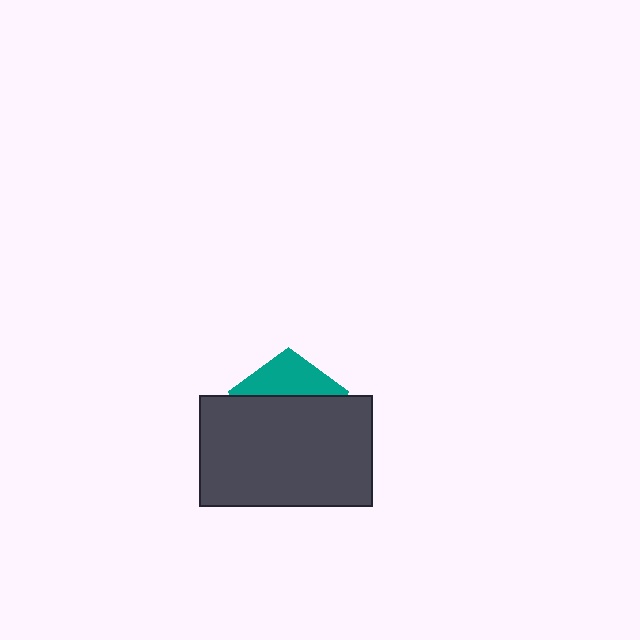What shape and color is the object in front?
The object in front is a dark gray rectangle.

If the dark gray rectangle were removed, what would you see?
You would see the complete teal pentagon.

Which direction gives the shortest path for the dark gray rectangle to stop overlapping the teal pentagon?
Moving down gives the shortest separation.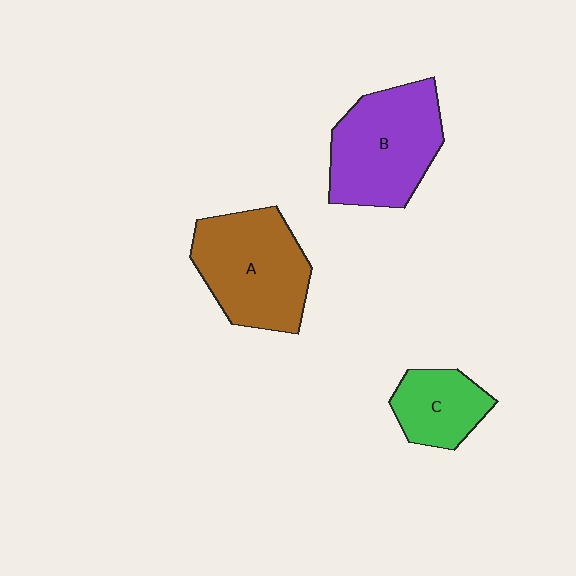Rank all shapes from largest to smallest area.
From largest to smallest: B (purple), A (brown), C (green).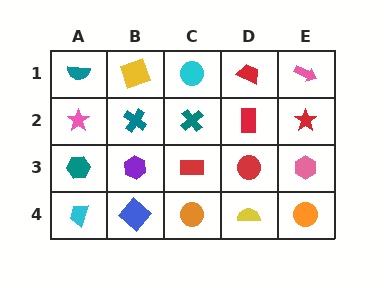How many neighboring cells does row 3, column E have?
3.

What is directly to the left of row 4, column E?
A yellow semicircle.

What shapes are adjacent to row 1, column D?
A red rectangle (row 2, column D), a cyan circle (row 1, column C), a pink arrow (row 1, column E).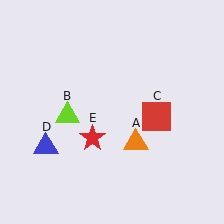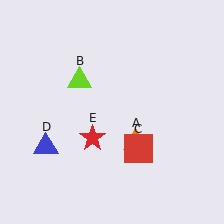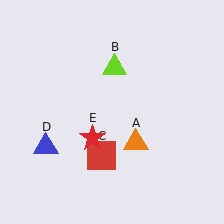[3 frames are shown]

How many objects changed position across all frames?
2 objects changed position: lime triangle (object B), red square (object C).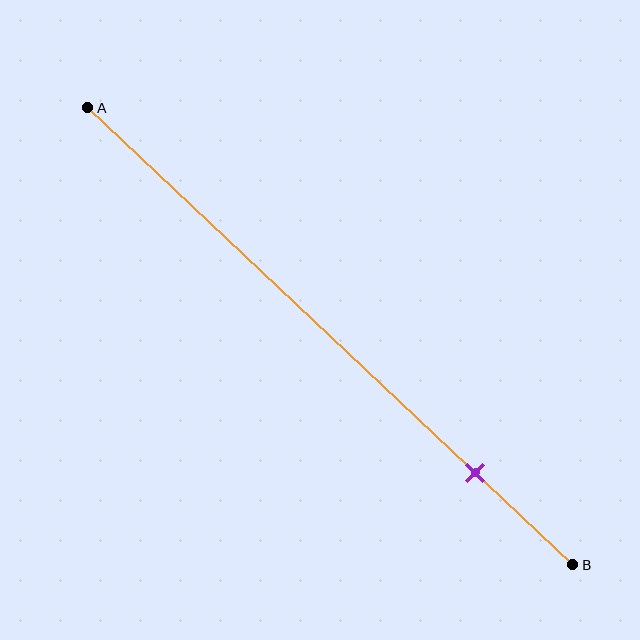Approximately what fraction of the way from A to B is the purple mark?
The purple mark is approximately 80% of the way from A to B.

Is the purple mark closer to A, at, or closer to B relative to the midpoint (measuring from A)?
The purple mark is closer to point B than the midpoint of segment AB.